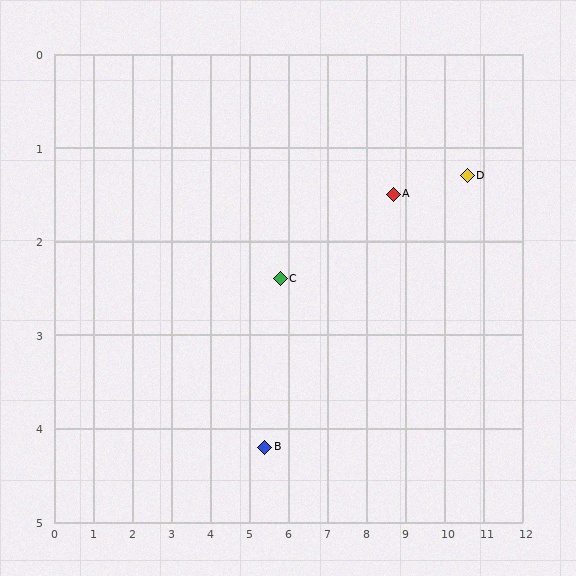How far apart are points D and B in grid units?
Points D and B are about 6.0 grid units apart.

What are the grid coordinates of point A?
Point A is at approximately (8.7, 1.5).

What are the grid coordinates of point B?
Point B is at approximately (5.4, 4.2).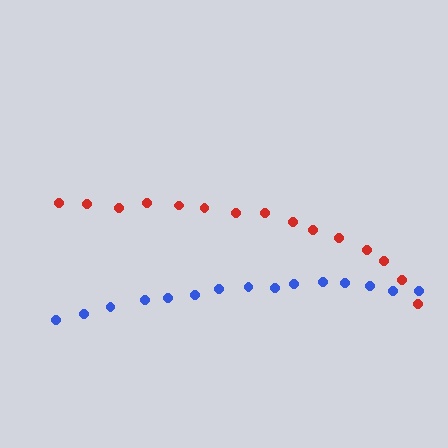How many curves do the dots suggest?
There are 2 distinct paths.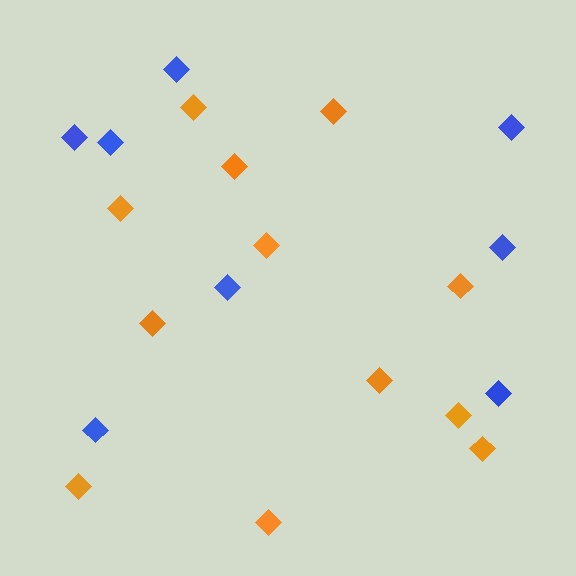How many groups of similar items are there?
There are 2 groups: one group of orange diamonds (12) and one group of blue diamonds (8).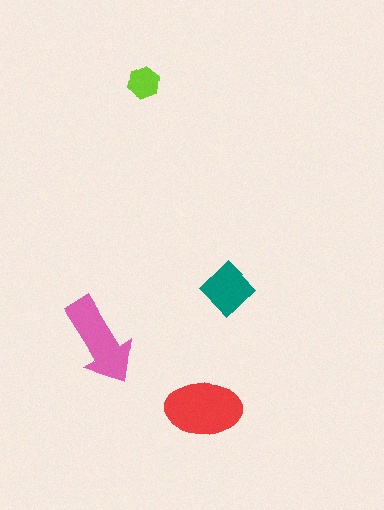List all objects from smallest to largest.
The lime hexagon, the teal diamond, the pink arrow, the red ellipse.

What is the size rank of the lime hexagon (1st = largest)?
4th.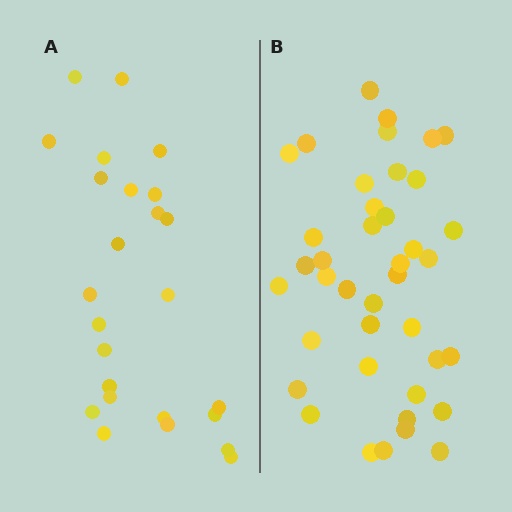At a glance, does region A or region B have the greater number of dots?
Region B (the right region) has more dots.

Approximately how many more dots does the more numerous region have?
Region B has approximately 15 more dots than region A.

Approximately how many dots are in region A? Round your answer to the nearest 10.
About 20 dots. (The exact count is 25, which rounds to 20.)